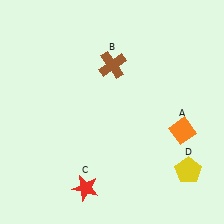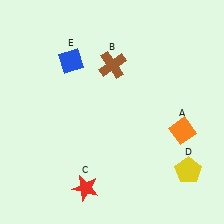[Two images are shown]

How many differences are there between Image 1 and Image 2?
There is 1 difference between the two images.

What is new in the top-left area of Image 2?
A blue diamond (E) was added in the top-left area of Image 2.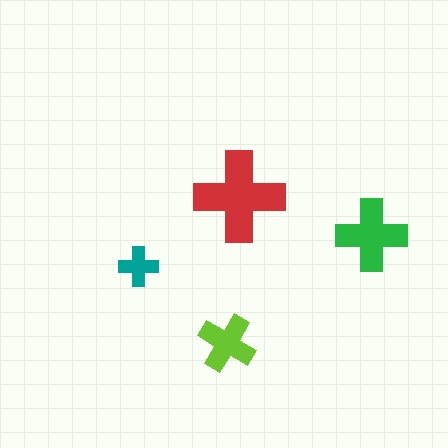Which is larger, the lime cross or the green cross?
The green one.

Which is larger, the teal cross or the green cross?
The green one.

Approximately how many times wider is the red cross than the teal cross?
About 2.5 times wider.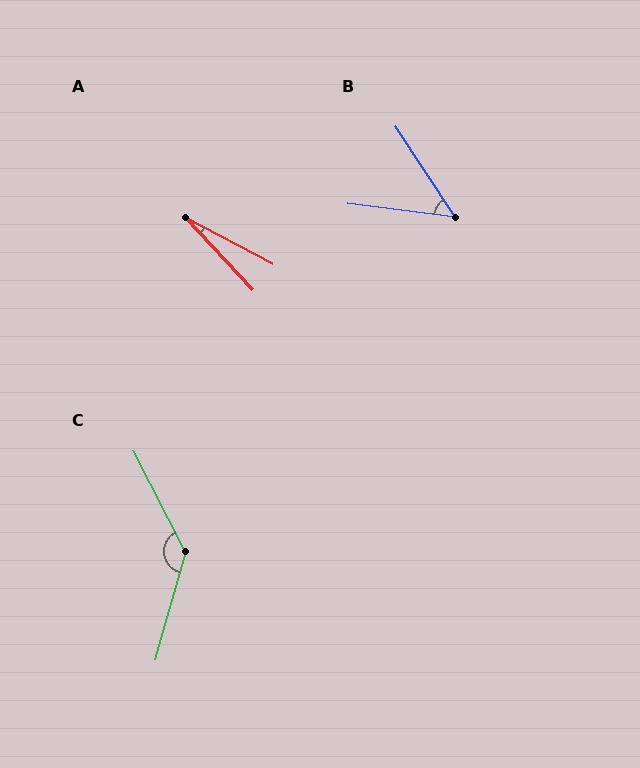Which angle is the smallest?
A, at approximately 19 degrees.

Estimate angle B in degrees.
Approximately 49 degrees.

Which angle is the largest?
C, at approximately 137 degrees.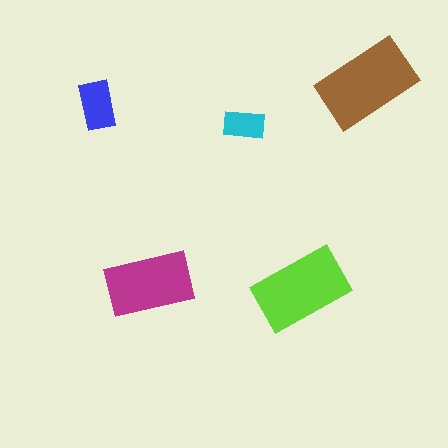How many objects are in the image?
There are 5 objects in the image.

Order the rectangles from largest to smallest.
the brown one, the lime one, the magenta one, the blue one, the cyan one.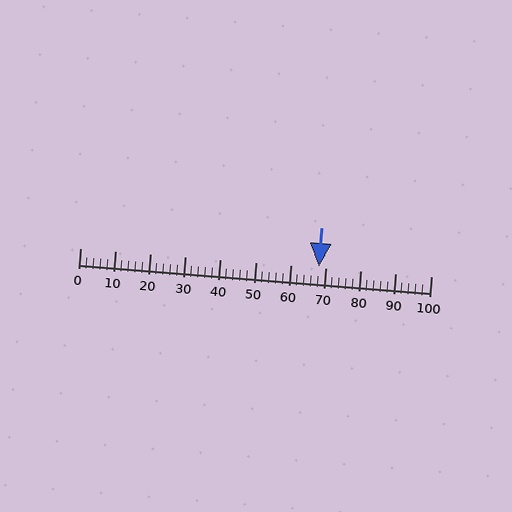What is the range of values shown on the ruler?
The ruler shows values from 0 to 100.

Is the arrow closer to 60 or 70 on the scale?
The arrow is closer to 70.